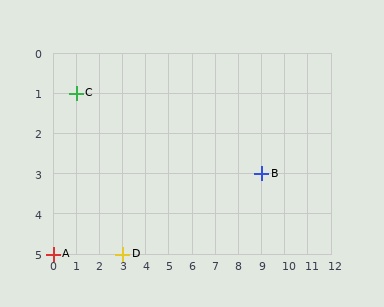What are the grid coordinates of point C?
Point C is at grid coordinates (1, 1).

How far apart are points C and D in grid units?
Points C and D are 2 columns and 4 rows apart (about 4.5 grid units diagonally).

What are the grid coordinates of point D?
Point D is at grid coordinates (3, 5).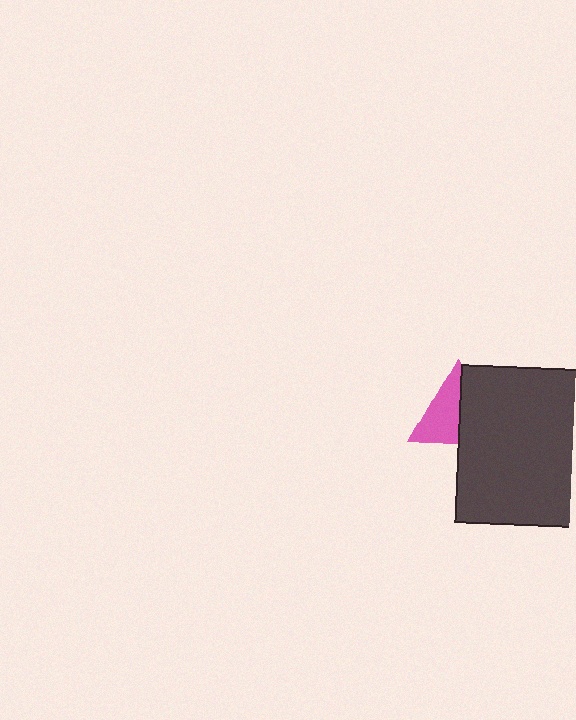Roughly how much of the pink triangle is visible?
About half of it is visible (roughly 55%).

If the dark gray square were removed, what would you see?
You would see the complete pink triangle.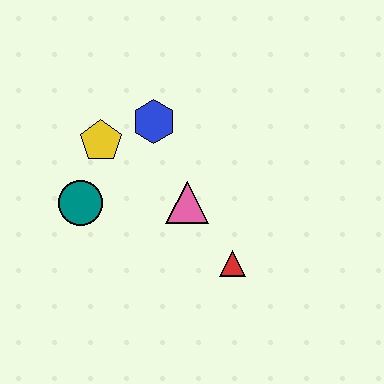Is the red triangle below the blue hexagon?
Yes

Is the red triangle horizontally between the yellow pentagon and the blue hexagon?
No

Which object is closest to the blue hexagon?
The yellow pentagon is closest to the blue hexagon.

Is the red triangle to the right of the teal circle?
Yes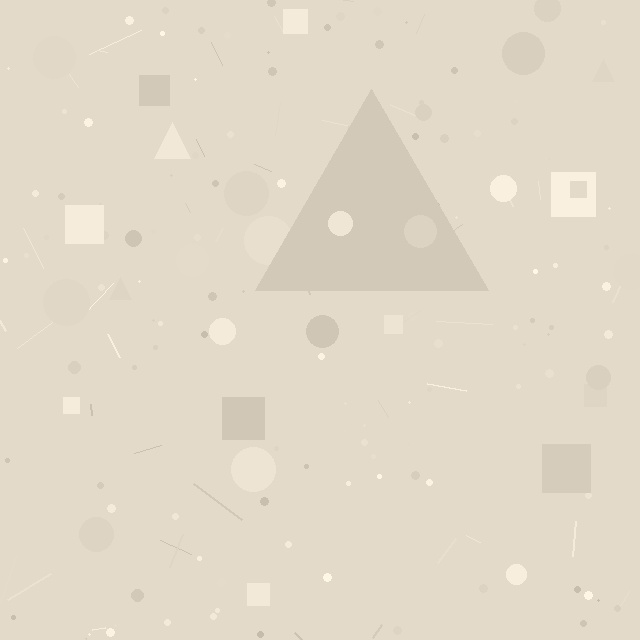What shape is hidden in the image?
A triangle is hidden in the image.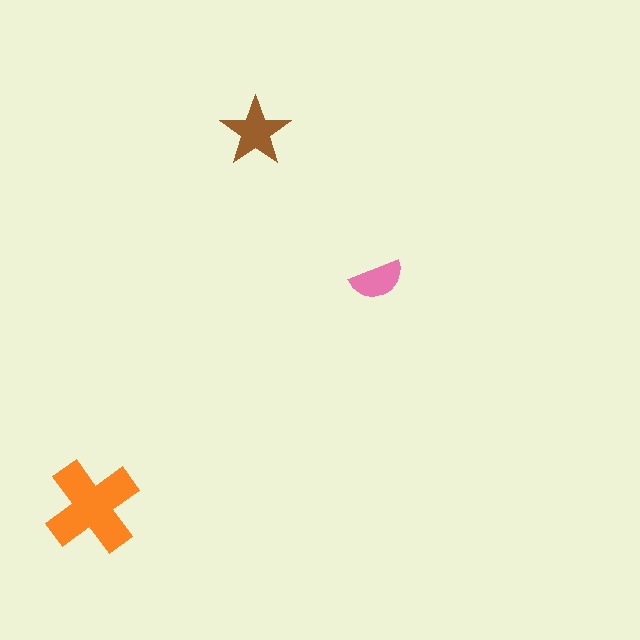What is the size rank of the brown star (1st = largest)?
2nd.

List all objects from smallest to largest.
The pink semicircle, the brown star, the orange cross.